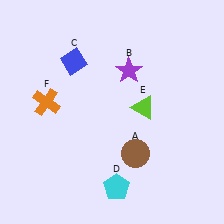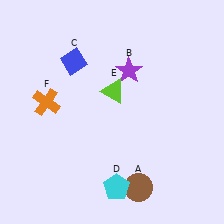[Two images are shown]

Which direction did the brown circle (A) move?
The brown circle (A) moved down.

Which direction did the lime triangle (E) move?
The lime triangle (E) moved left.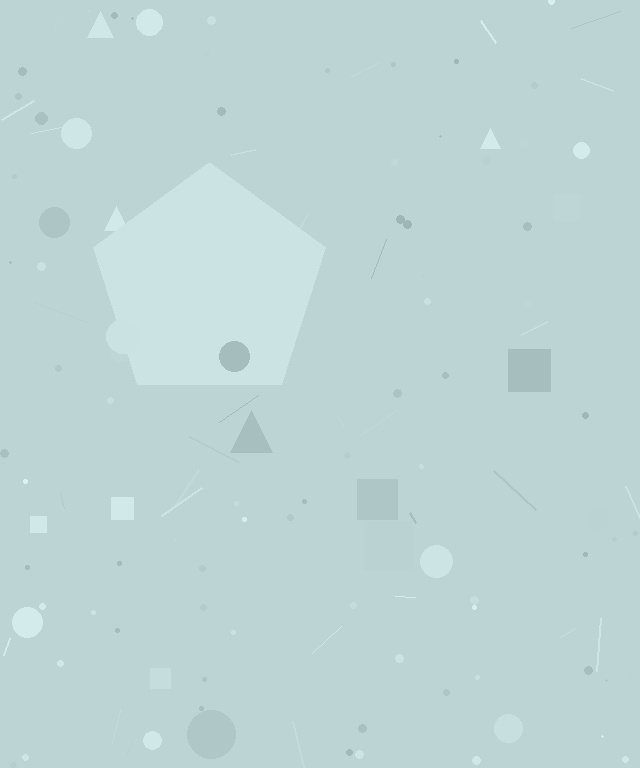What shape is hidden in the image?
A pentagon is hidden in the image.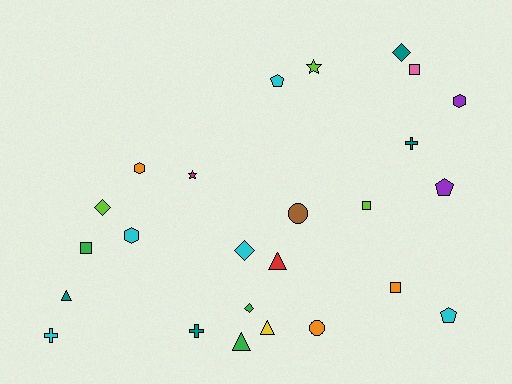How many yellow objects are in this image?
There is 1 yellow object.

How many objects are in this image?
There are 25 objects.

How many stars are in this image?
There are 2 stars.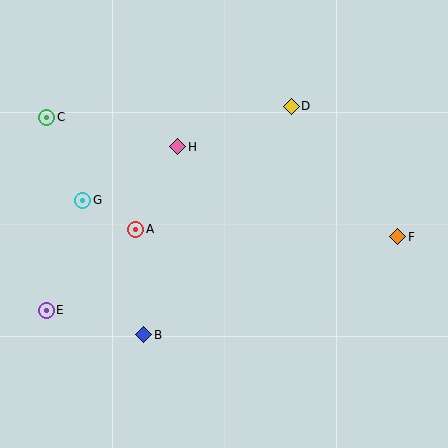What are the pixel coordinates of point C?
Point C is at (47, 117).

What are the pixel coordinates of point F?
Point F is at (398, 237).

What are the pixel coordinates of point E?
Point E is at (46, 310).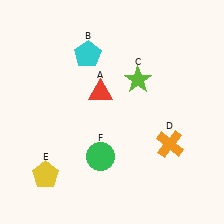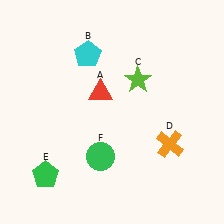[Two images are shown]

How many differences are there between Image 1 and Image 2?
There is 1 difference between the two images.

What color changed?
The pentagon (E) changed from yellow in Image 1 to green in Image 2.